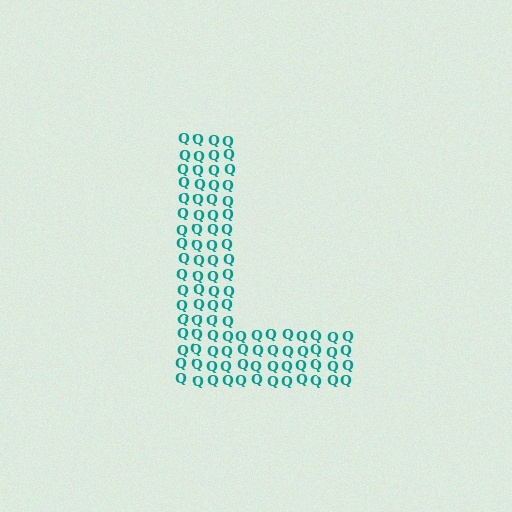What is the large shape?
The large shape is the letter L.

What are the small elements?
The small elements are letter Q's.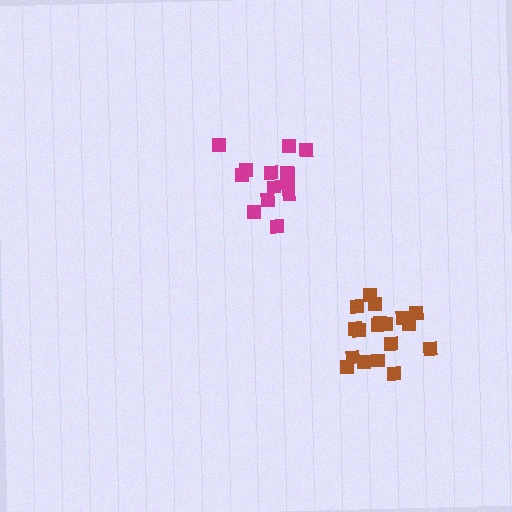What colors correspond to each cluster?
The clusters are colored: magenta, brown.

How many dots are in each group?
Group 1: 14 dots, Group 2: 18 dots (32 total).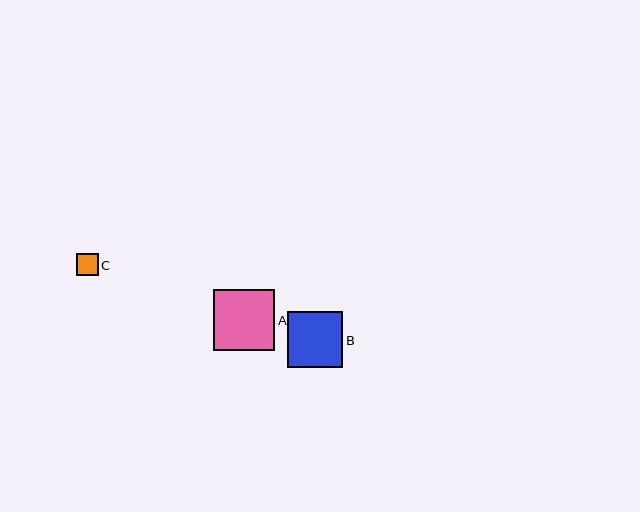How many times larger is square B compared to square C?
Square B is approximately 2.6 times the size of square C.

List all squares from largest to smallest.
From largest to smallest: A, B, C.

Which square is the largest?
Square A is the largest with a size of approximately 61 pixels.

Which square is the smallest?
Square C is the smallest with a size of approximately 22 pixels.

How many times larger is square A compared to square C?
Square A is approximately 2.8 times the size of square C.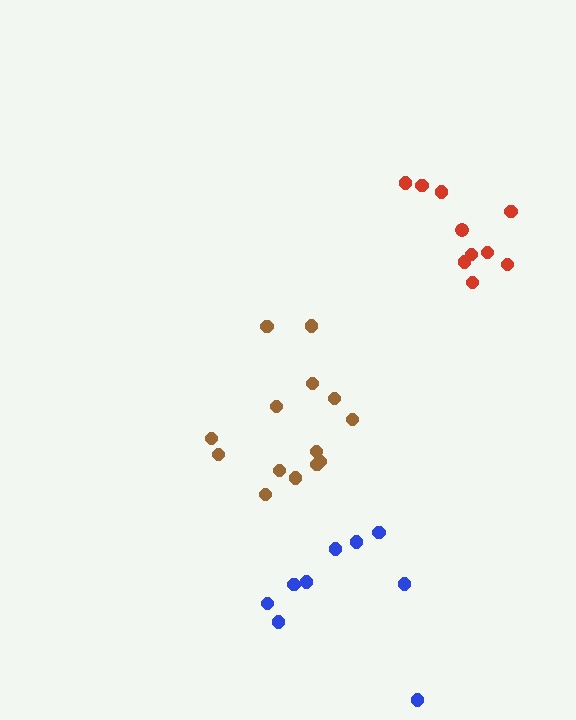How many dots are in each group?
Group 1: 10 dots, Group 2: 14 dots, Group 3: 9 dots (33 total).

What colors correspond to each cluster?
The clusters are colored: red, brown, blue.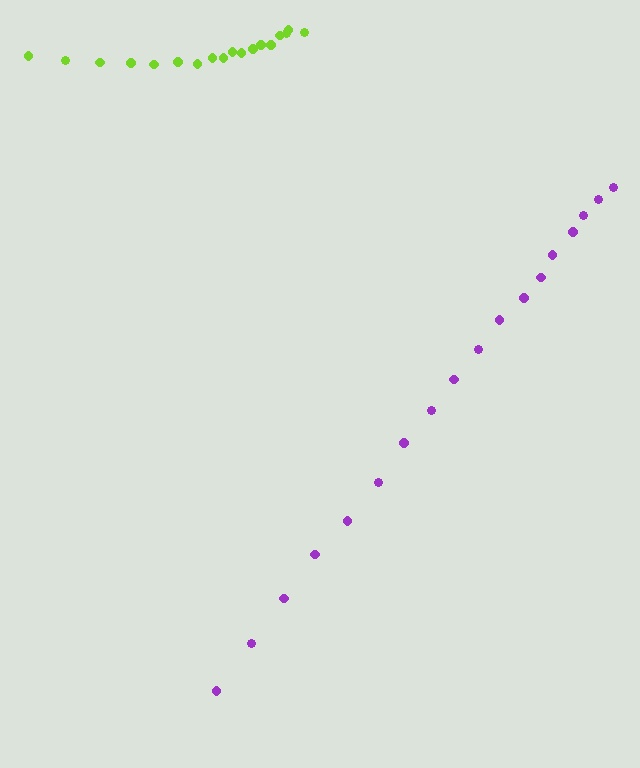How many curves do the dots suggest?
There are 2 distinct paths.